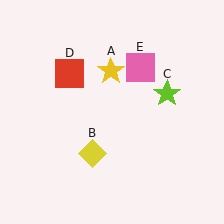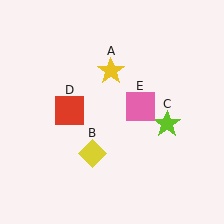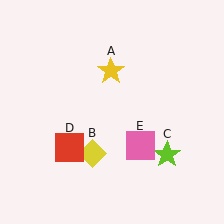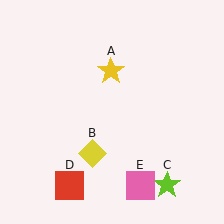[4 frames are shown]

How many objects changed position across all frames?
3 objects changed position: lime star (object C), red square (object D), pink square (object E).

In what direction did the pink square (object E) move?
The pink square (object E) moved down.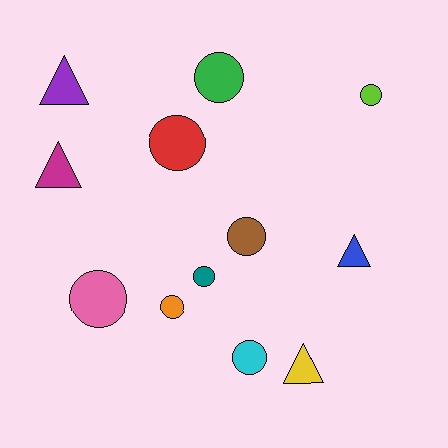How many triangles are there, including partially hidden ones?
There are 4 triangles.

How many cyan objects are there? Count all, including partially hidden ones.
There is 1 cyan object.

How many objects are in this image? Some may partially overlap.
There are 12 objects.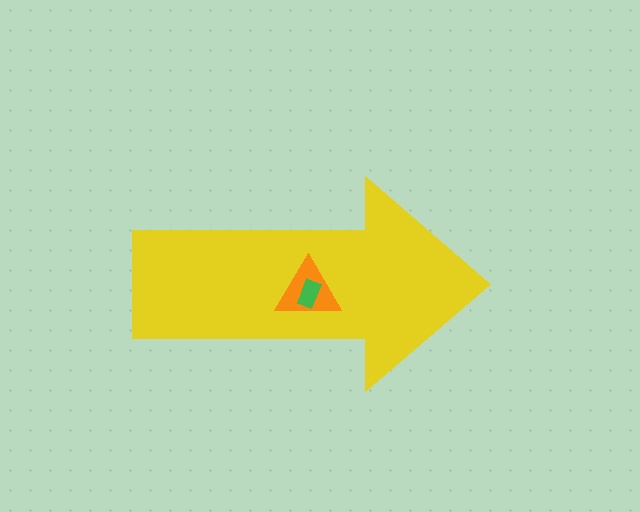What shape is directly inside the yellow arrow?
The orange triangle.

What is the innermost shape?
The green rectangle.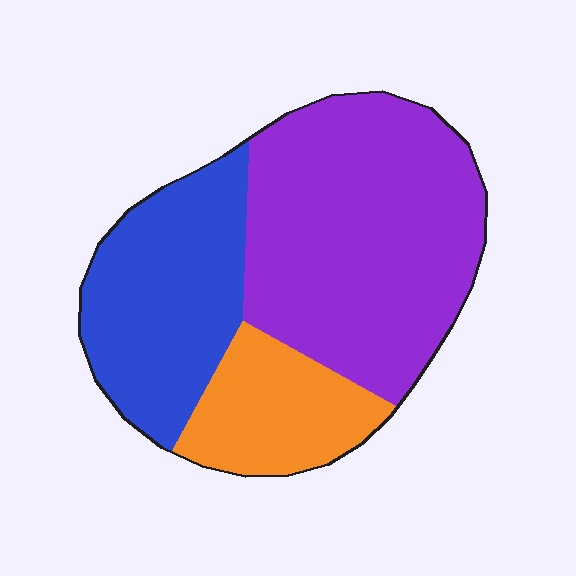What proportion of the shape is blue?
Blue covers 30% of the shape.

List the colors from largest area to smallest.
From largest to smallest: purple, blue, orange.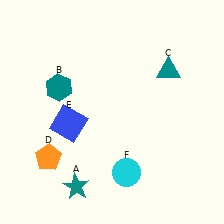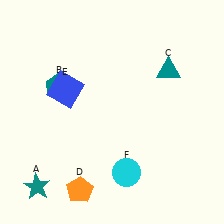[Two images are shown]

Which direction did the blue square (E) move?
The blue square (E) moved up.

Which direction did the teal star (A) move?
The teal star (A) moved left.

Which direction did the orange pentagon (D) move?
The orange pentagon (D) moved down.